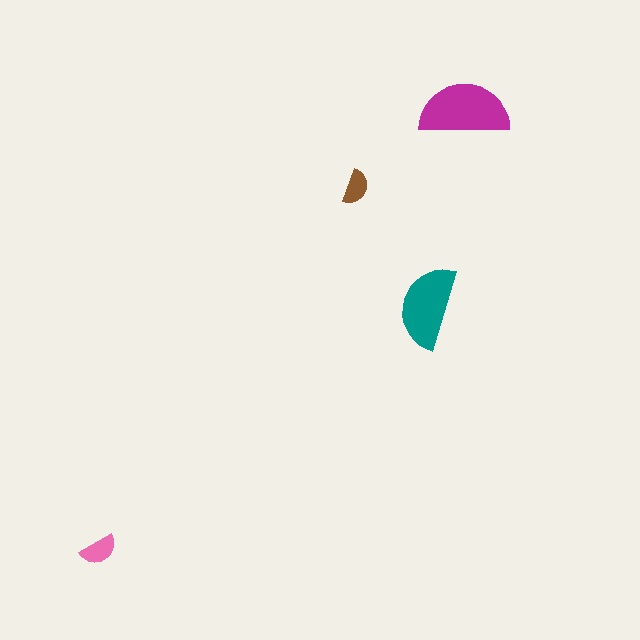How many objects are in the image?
There are 4 objects in the image.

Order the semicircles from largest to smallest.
the magenta one, the teal one, the pink one, the brown one.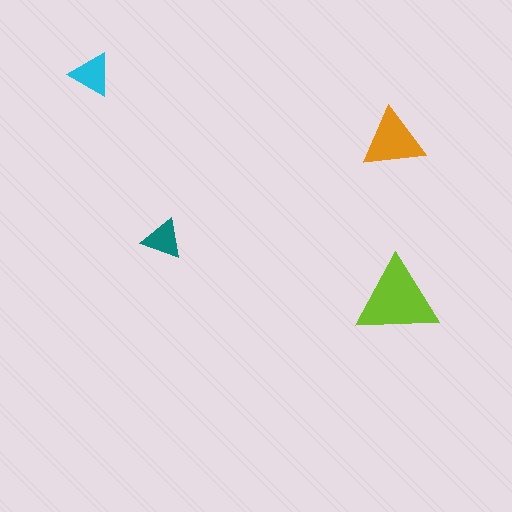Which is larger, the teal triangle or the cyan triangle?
The cyan one.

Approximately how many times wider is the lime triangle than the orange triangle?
About 1.5 times wider.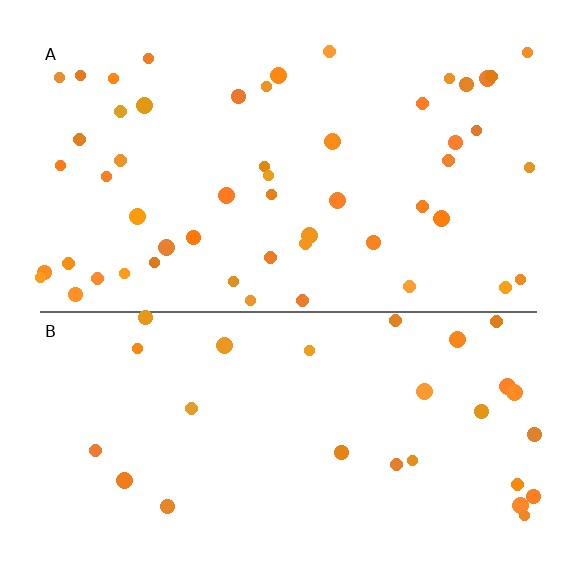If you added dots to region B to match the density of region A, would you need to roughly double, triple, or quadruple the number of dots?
Approximately double.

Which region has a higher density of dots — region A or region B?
A (the top).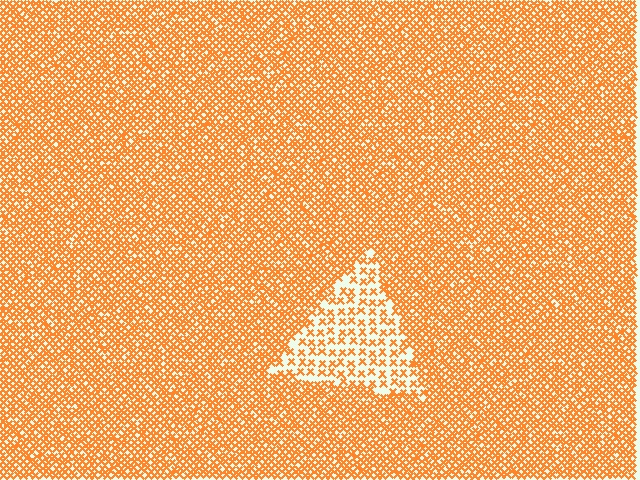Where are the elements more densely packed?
The elements are more densely packed outside the triangle boundary.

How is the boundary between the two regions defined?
The boundary is defined by a change in element density (approximately 2.4x ratio). All elements are the same color, size, and shape.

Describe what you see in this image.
The image contains small orange elements arranged at two different densities. A triangle-shaped region is visible where the elements are less densely packed than the surrounding area.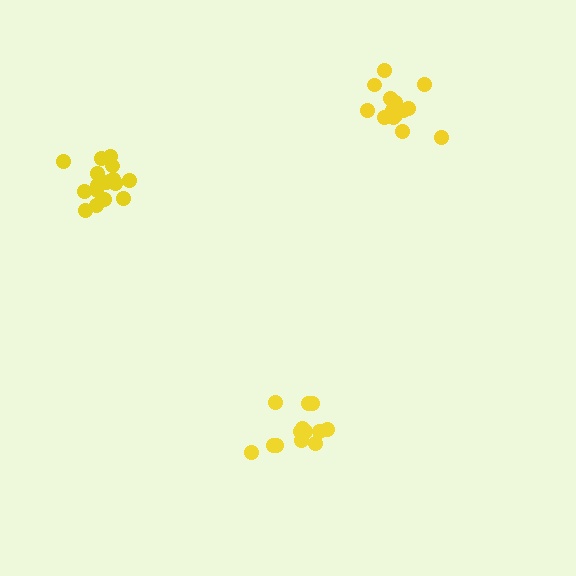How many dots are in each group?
Group 1: 17 dots, Group 2: 13 dots, Group 3: 14 dots (44 total).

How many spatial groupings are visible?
There are 3 spatial groupings.